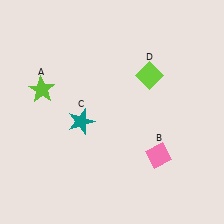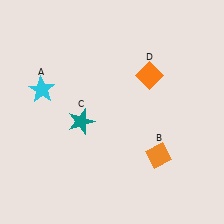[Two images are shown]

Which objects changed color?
A changed from lime to cyan. B changed from pink to orange. D changed from lime to orange.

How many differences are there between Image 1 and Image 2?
There are 3 differences between the two images.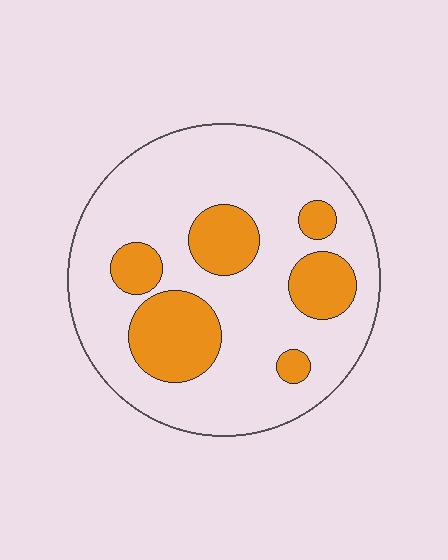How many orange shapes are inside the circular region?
6.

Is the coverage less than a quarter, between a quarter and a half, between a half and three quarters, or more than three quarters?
Less than a quarter.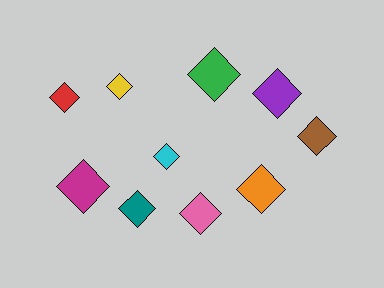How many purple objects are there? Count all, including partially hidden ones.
There is 1 purple object.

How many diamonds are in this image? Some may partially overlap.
There are 10 diamonds.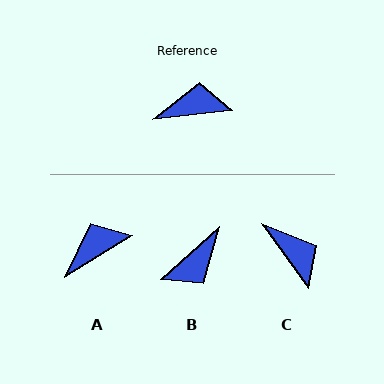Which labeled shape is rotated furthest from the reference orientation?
B, about 145 degrees away.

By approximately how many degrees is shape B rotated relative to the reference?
Approximately 145 degrees clockwise.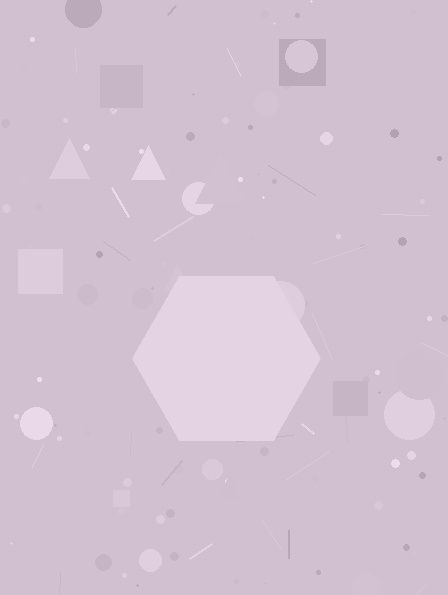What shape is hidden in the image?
A hexagon is hidden in the image.